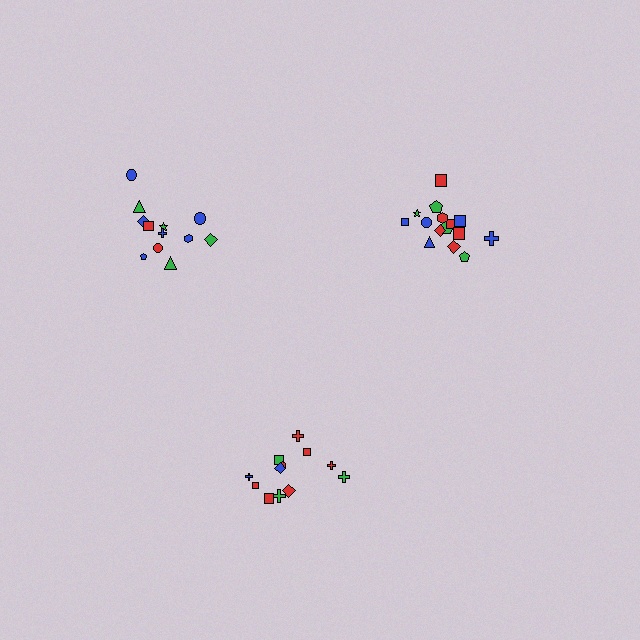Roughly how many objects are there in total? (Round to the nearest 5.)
Roughly 40 objects in total.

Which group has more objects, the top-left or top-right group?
The top-right group.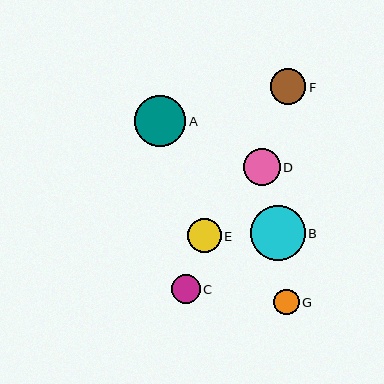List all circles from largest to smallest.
From largest to smallest: B, A, D, F, E, C, G.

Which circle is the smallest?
Circle G is the smallest with a size of approximately 26 pixels.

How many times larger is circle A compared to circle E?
Circle A is approximately 1.5 times the size of circle E.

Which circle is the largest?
Circle B is the largest with a size of approximately 55 pixels.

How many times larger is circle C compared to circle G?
Circle C is approximately 1.1 times the size of circle G.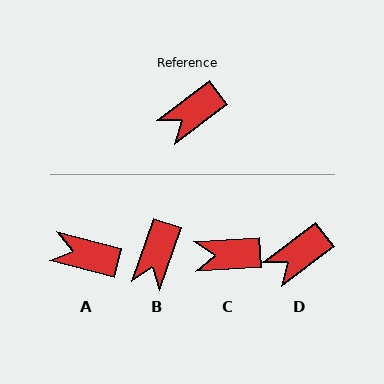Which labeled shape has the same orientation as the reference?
D.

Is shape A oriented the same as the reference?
No, it is off by about 51 degrees.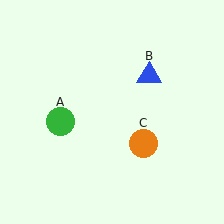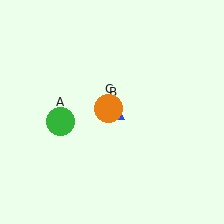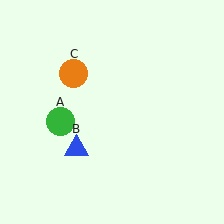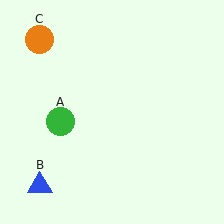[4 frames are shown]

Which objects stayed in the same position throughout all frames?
Green circle (object A) remained stationary.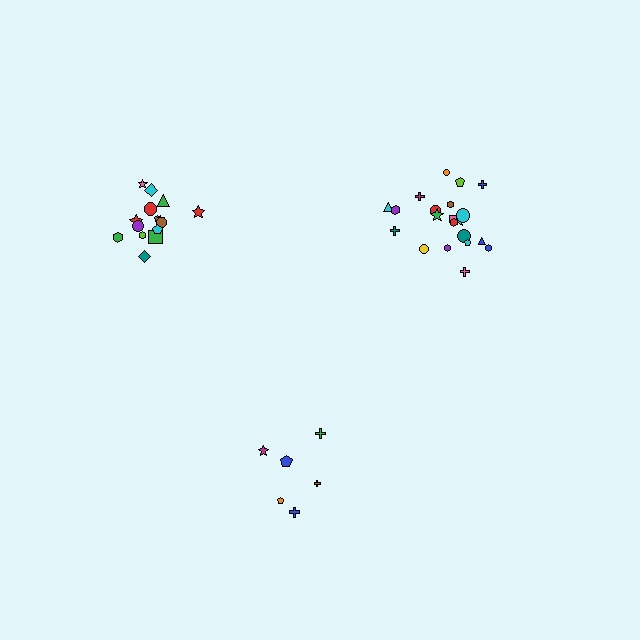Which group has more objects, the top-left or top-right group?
The top-right group.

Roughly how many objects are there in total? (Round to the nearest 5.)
Roughly 45 objects in total.